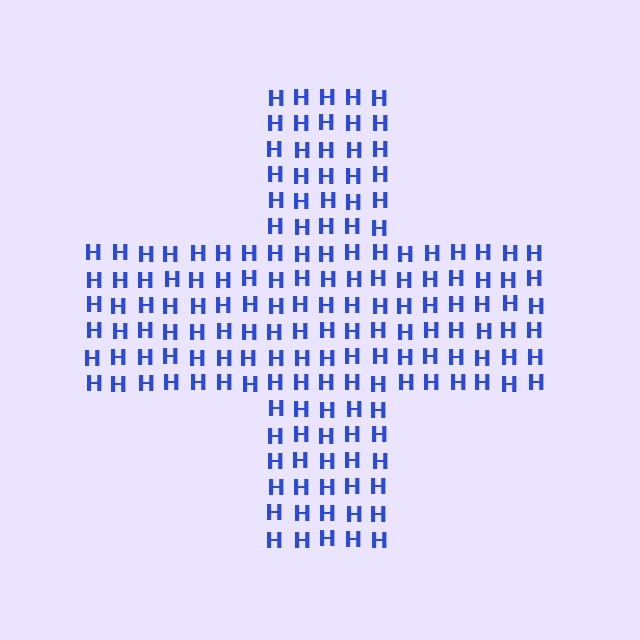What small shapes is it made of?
It is made of small letter H's.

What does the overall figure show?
The overall figure shows a cross.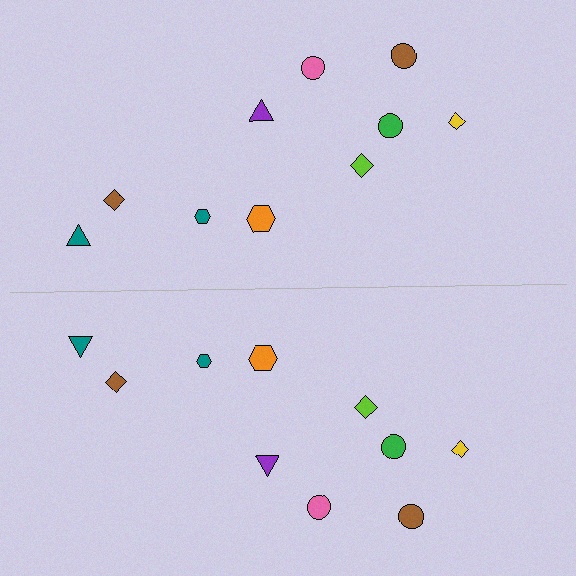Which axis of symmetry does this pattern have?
The pattern has a horizontal axis of symmetry running through the center of the image.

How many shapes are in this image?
There are 20 shapes in this image.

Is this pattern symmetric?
Yes, this pattern has bilateral (reflection) symmetry.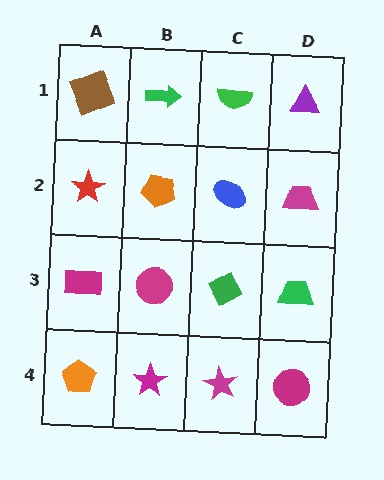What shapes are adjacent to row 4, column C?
A green diamond (row 3, column C), a magenta star (row 4, column B), a magenta circle (row 4, column D).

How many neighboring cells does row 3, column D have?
3.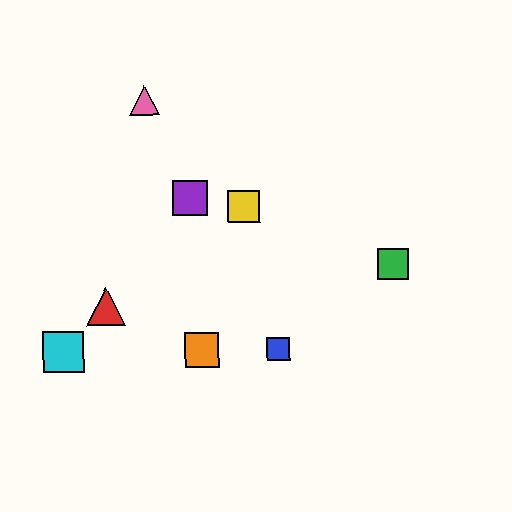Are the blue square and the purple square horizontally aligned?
No, the blue square is at y≈349 and the purple square is at y≈198.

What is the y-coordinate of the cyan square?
The cyan square is at y≈352.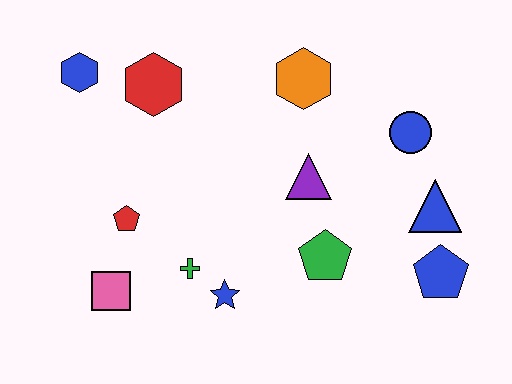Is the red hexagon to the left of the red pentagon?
No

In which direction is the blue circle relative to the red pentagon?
The blue circle is to the right of the red pentagon.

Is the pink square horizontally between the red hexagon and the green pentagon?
No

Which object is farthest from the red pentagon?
The blue pentagon is farthest from the red pentagon.